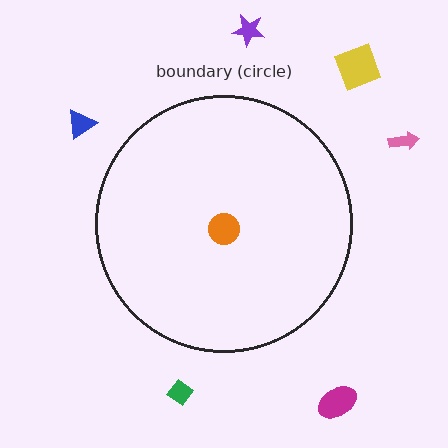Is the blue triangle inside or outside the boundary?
Outside.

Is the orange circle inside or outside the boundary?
Inside.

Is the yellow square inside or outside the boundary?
Outside.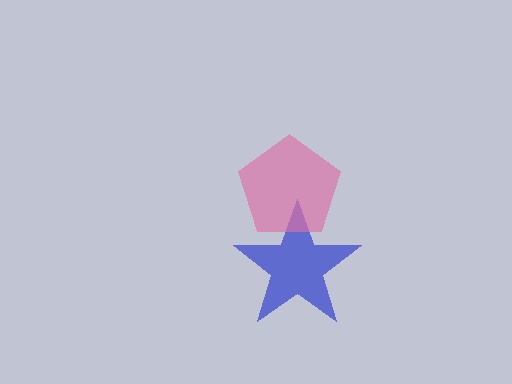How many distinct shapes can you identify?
There are 2 distinct shapes: a blue star, a pink pentagon.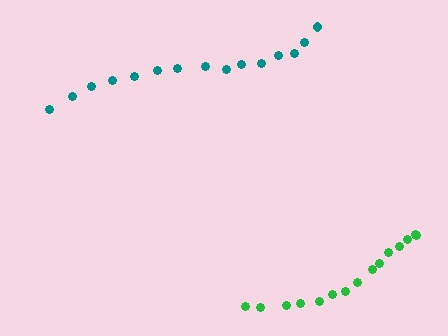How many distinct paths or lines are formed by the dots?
There are 2 distinct paths.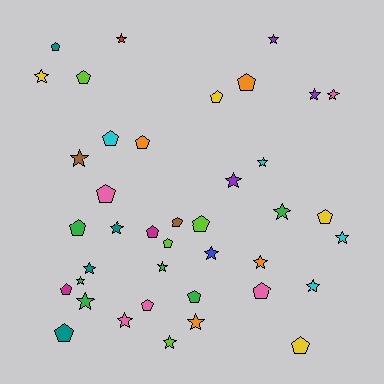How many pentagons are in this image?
There are 19 pentagons.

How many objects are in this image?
There are 40 objects.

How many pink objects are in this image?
There are 5 pink objects.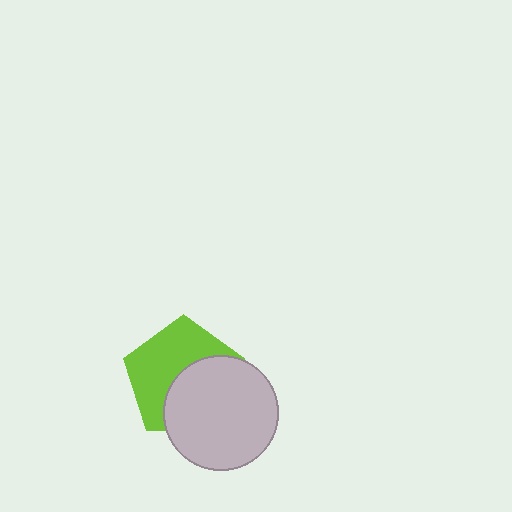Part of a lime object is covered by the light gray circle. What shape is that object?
It is a pentagon.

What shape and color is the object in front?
The object in front is a light gray circle.